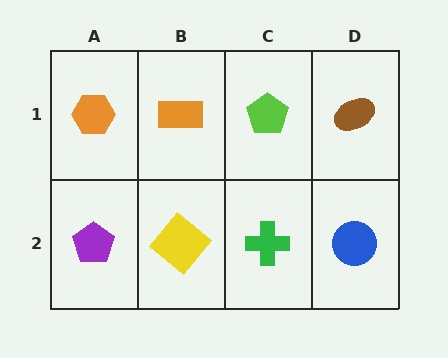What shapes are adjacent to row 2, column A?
An orange hexagon (row 1, column A), a yellow diamond (row 2, column B).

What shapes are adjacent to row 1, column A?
A purple pentagon (row 2, column A), an orange rectangle (row 1, column B).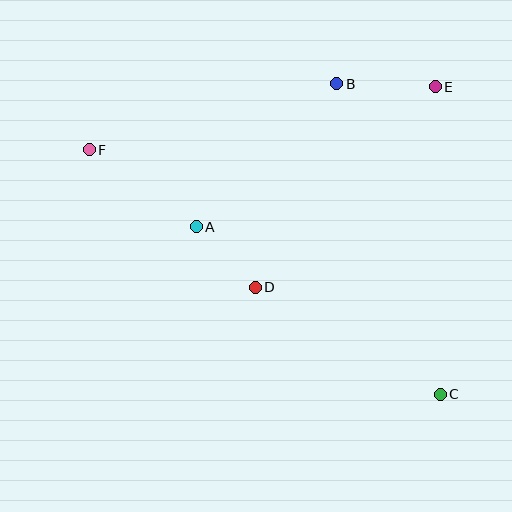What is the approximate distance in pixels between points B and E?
The distance between B and E is approximately 99 pixels.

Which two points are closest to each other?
Points A and D are closest to each other.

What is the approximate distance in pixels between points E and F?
The distance between E and F is approximately 352 pixels.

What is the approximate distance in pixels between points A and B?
The distance between A and B is approximately 201 pixels.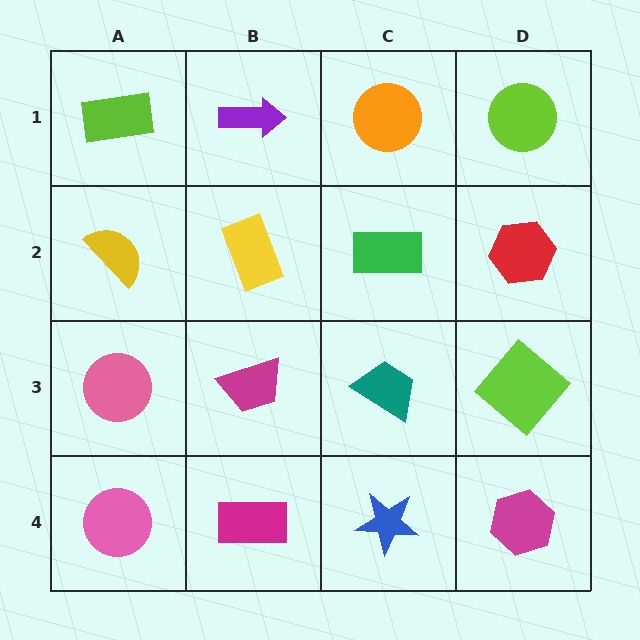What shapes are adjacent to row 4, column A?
A pink circle (row 3, column A), a magenta rectangle (row 4, column B).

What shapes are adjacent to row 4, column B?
A magenta trapezoid (row 3, column B), a pink circle (row 4, column A), a blue star (row 4, column C).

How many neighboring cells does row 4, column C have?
3.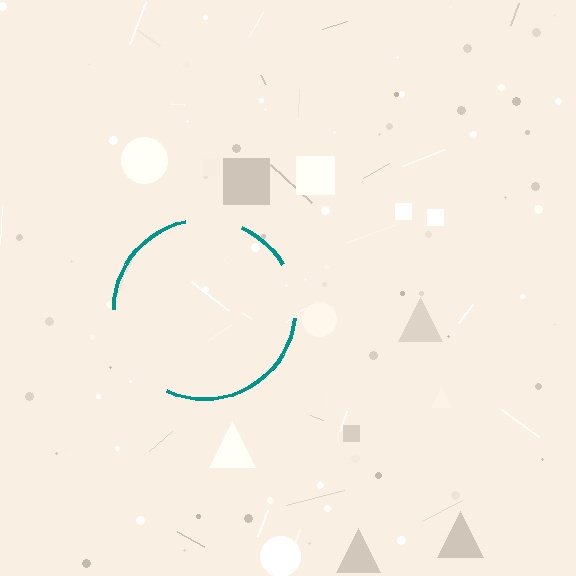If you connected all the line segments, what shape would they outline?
They would outline a circle.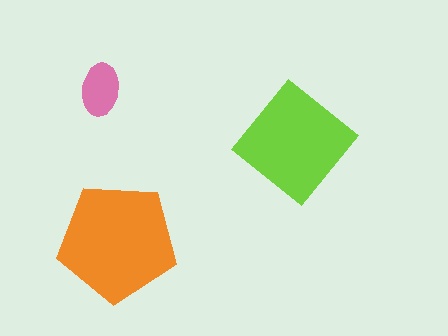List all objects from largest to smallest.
The orange pentagon, the lime diamond, the pink ellipse.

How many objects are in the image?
There are 3 objects in the image.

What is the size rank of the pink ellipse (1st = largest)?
3rd.